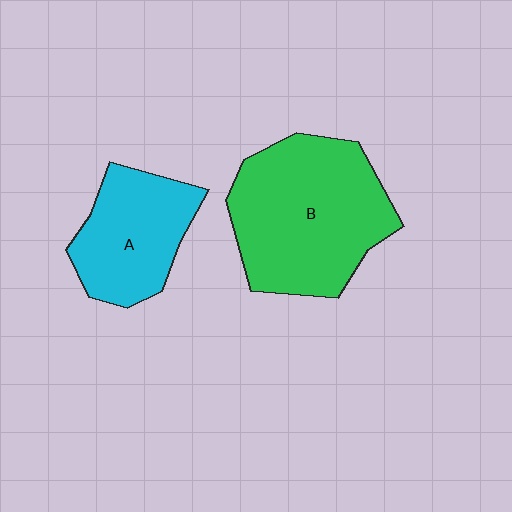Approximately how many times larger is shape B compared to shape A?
Approximately 1.7 times.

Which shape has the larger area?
Shape B (green).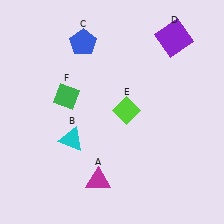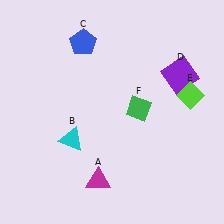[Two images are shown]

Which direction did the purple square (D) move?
The purple square (D) moved down.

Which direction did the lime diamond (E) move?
The lime diamond (E) moved right.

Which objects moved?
The objects that moved are: the purple square (D), the lime diamond (E), the green diamond (F).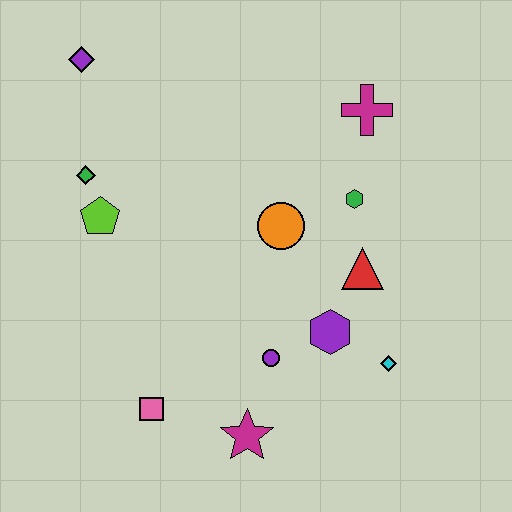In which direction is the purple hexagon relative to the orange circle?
The purple hexagon is below the orange circle.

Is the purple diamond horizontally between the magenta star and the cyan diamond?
No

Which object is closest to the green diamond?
The lime pentagon is closest to the green diamond.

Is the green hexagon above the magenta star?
Yes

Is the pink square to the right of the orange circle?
No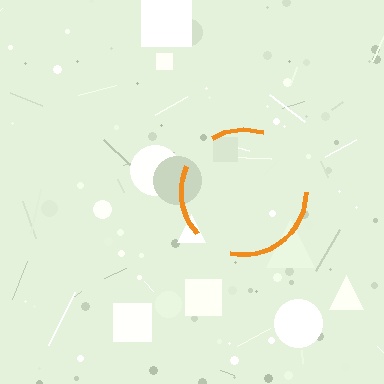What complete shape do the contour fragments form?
The contour fragments form a circle.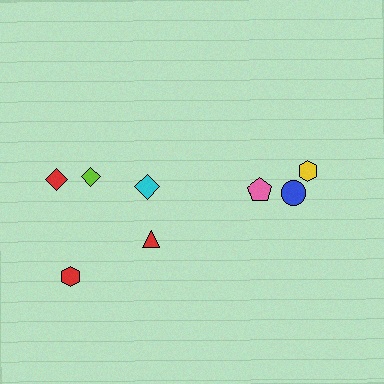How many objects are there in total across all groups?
There are 8 objects.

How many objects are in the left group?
There are 5 objects.